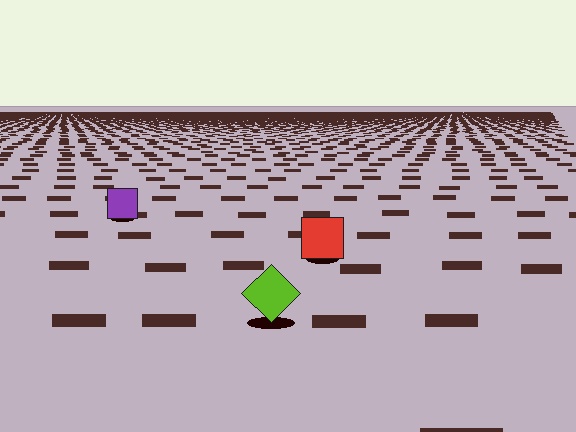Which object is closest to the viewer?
The lime diamond is closest. The texture marks near it are larger and more spread out.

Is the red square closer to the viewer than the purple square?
Yes. The red square is closer — you can tell from the texture gradient: the ground texture is coarser near it.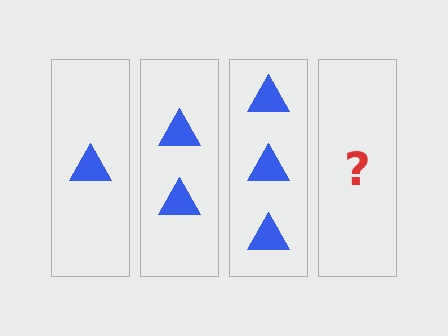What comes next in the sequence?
The next element should be 4 triangles.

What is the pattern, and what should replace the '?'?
The pattern is that each step adds one more triangle. The '?' should be 4 triangles.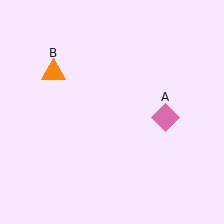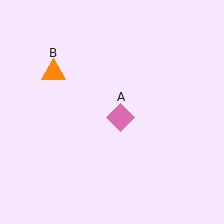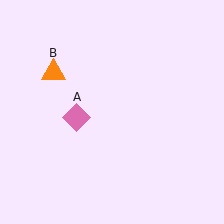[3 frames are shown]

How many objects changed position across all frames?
1 object changed position: pink diamond (object A).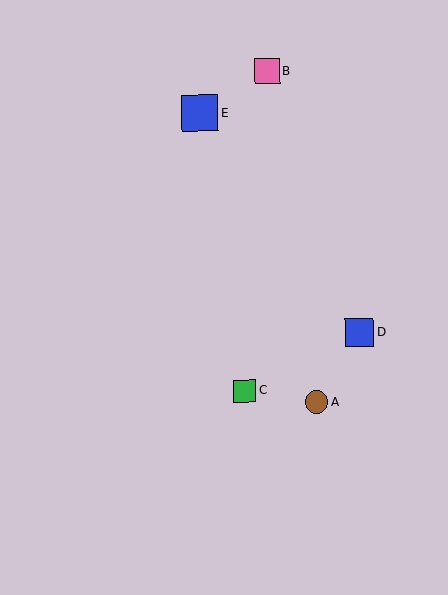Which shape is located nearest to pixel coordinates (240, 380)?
The green square (labeled C) at (244, 391) is nearest to that location.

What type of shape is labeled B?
Shape B is a pink square.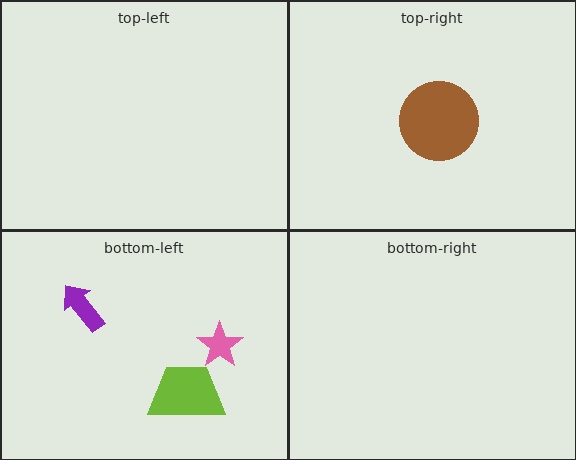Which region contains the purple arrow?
The bottom-left region.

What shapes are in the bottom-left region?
The lime trapezoid, the pink star, the purple arrow.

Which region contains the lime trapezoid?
The bottom-left region.